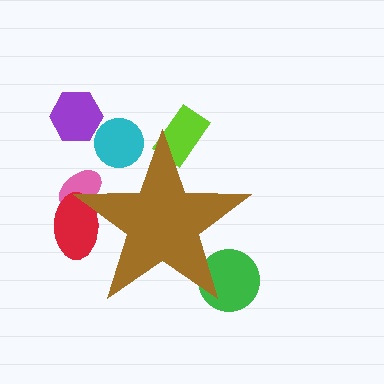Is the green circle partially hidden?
Yes, the green circle is partially hidden behind the brown star.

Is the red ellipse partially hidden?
Yes, the red ellipse is partially hidden behind the brown star.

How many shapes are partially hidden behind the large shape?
5 shapes are partially hidden.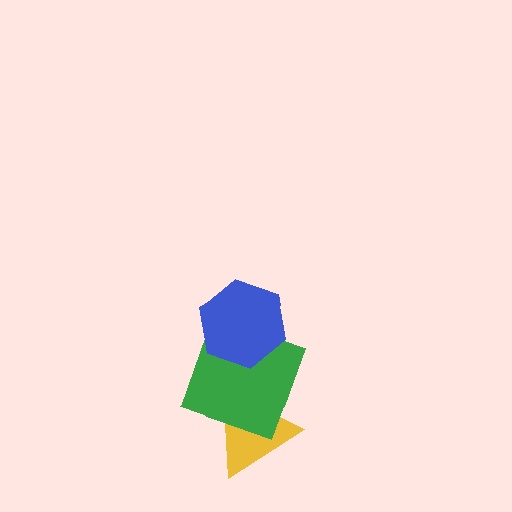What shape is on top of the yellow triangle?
The green square is on top of the yellow triangle.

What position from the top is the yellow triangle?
The yellow triangle is 3rd from the top.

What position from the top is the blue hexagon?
The blue hexagon is 1st from the top.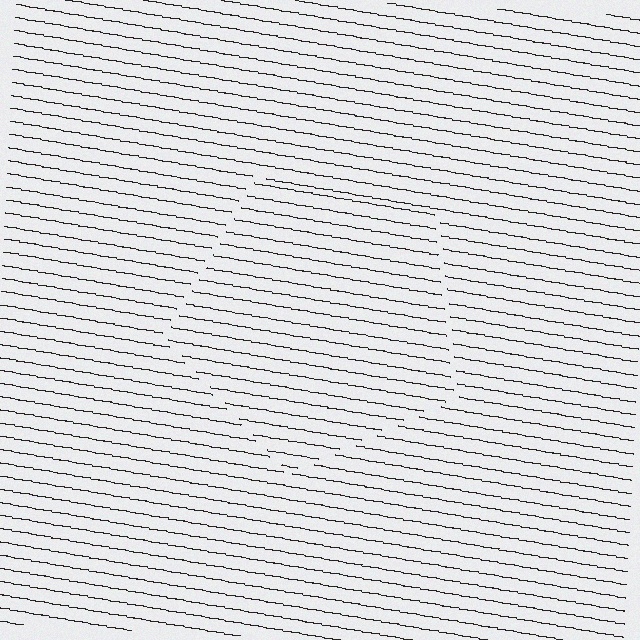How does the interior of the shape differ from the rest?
The interior of the shape contains the same grating, shifted by half a period — the contour is defined by the phase discontinuity where line-ends from the inner and outer gratings abut.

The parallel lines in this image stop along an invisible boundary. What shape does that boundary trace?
An illusory pentagon. The interior of the shape contains the same grating, shifted by half a period — the contour is defined by the phase discontinuity where line-ends from the inner and outer gratings abut.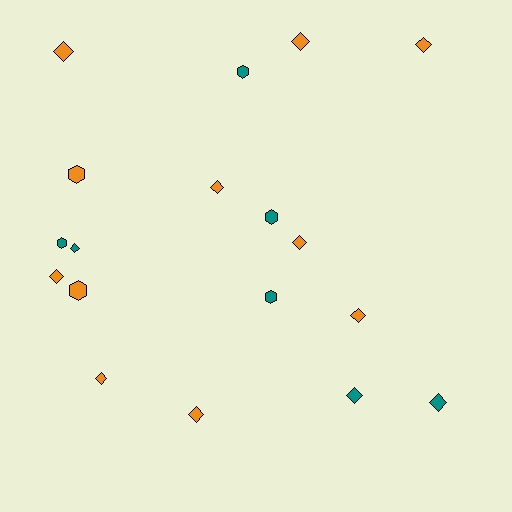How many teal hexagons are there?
There are 4 teal hexagons.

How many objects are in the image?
There are 18 objects.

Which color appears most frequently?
Orange, with 11 objects.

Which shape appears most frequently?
Diamond, with 12 objects.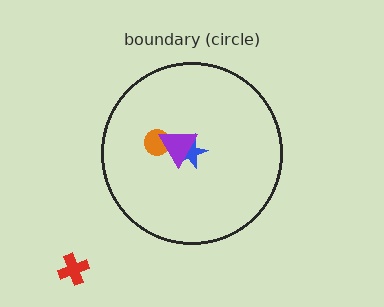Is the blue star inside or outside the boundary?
Inside.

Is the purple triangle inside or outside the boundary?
Inside.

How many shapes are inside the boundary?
3 inside, 1 outside.